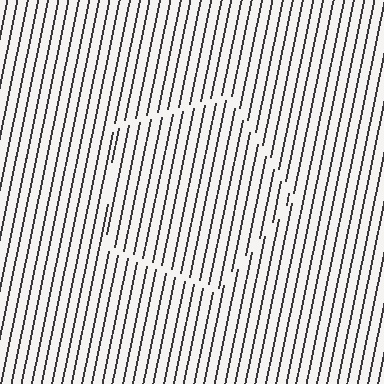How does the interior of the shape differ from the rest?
The interior of the shape contains the same grating, shifted by half a period — the contour is defined by the phase discontinuity where line-ends from the inner and outer gratings abut.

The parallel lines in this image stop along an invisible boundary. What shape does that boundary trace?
An illusory pentagon. The interior of the shape contains the same grating, shifted by half a period — the contour is defined by the phase discontinuity where line-ends from the inner and outer gratings abut.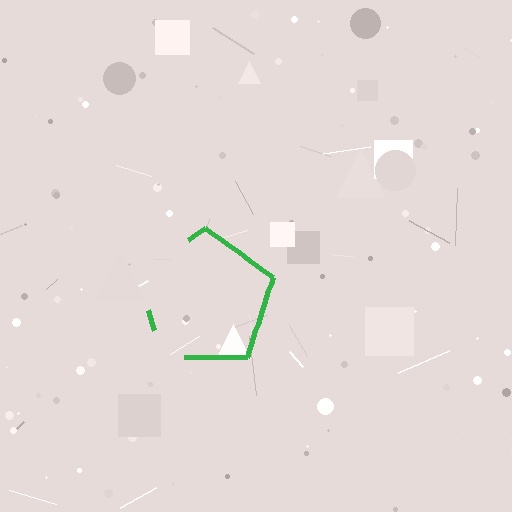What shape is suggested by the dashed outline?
The dashed outline suggests a pentagon.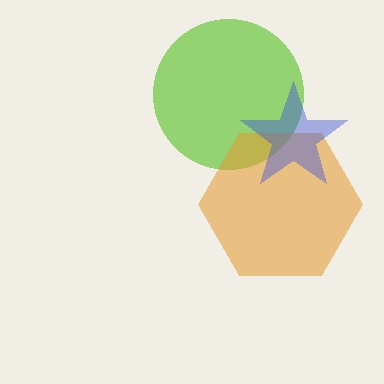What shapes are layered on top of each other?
The layered shapes are: a lime circle, an orange hexagon, a blue star.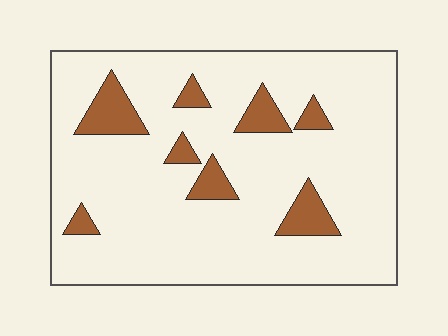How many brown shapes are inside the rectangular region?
8.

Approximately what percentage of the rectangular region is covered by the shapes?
Approximately 15%.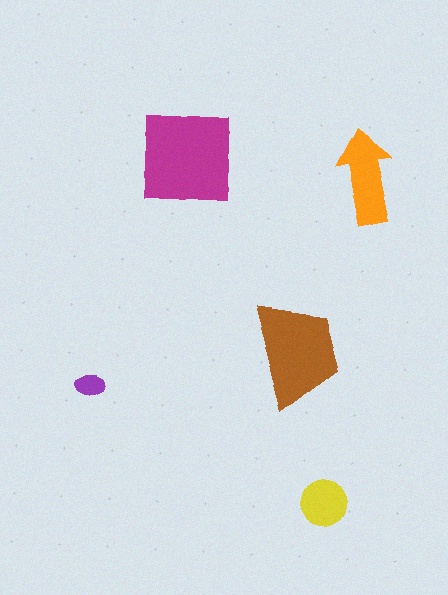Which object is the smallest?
The purple ellipse.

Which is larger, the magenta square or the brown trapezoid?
The magenta square.